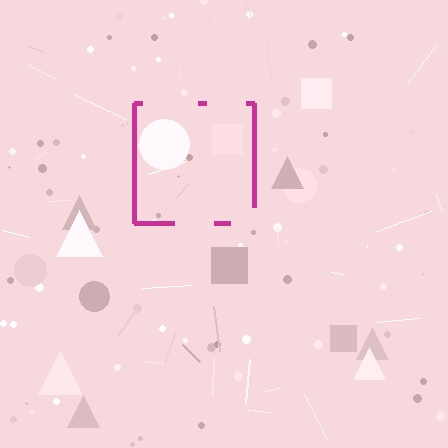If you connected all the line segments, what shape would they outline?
They would outline a square.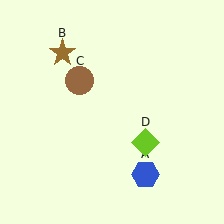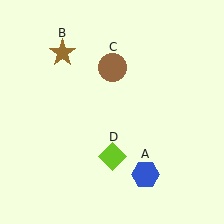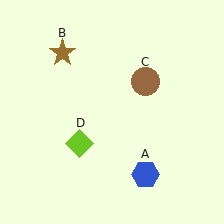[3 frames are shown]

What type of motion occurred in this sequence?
The brown circle (object C), lime diamond (object D) rotated clockwise around the center of the scene.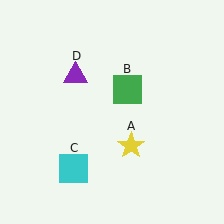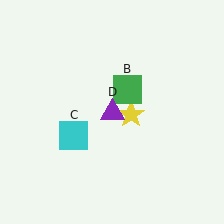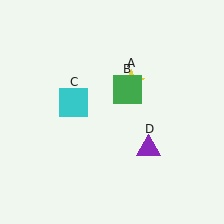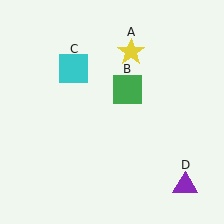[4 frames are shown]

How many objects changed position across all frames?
3 objects changed position: yellow star (object A), cyan square (object C), purple triangle (object D).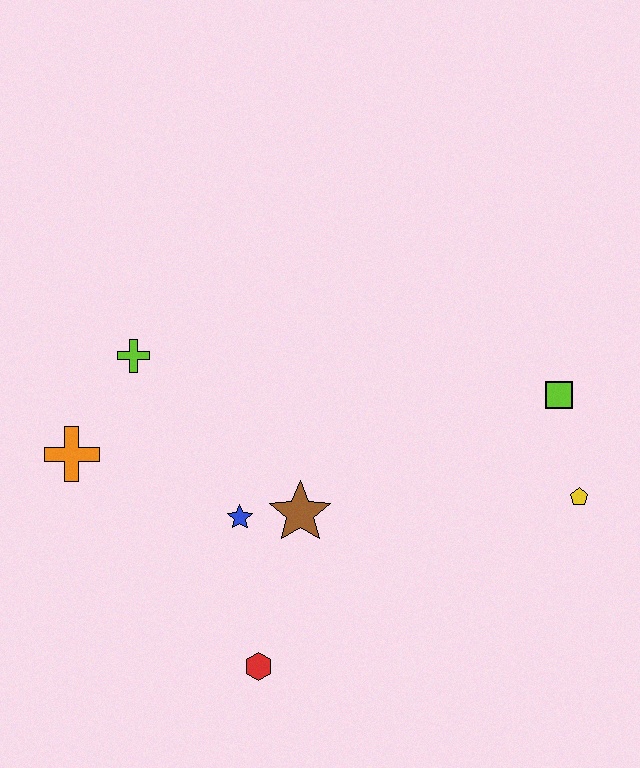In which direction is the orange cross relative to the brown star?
The orange cross is to the left of the brown star.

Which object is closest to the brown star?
The blue star is closest to the brown star.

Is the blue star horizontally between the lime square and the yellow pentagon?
No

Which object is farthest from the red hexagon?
The lime square is farthest from the red hexagon.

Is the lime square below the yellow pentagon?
No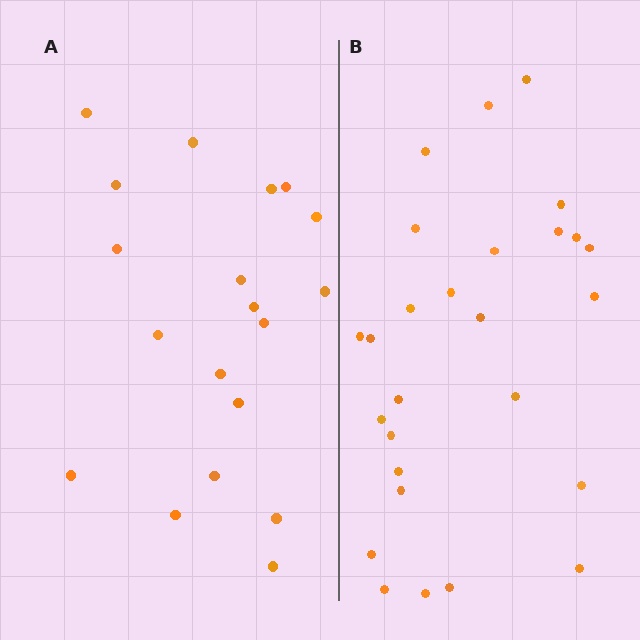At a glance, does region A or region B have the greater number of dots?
Region B (the right region) has more dots.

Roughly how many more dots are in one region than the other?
Region B has roughly 8 or so more dots than region A.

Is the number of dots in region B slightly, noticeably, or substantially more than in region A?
Region B has noticeably more, but not dramatically so. The ratio is roughly 1.4 to 1.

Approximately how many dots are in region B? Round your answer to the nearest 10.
About 30 dots. (The exact count is 27, which rounds to 30.)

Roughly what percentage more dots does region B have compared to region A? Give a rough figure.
About 40% more.